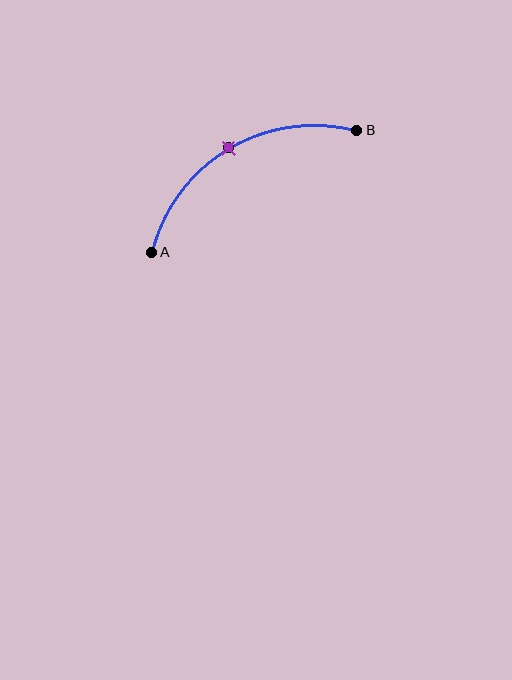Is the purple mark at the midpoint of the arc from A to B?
Yes. The purple mark lies on the arc at equal arc-length from both A and B — it is the arc midpoint.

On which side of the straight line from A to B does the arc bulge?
The arc bulges above the straight line connecting A and B.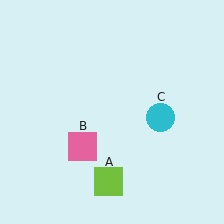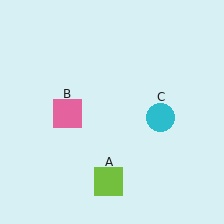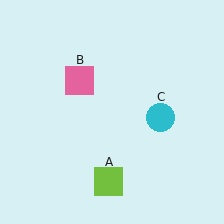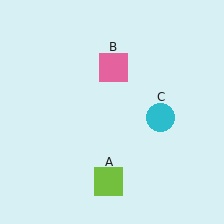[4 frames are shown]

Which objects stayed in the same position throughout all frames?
Lime square (object A) and cyan circle (object C) remained stationary.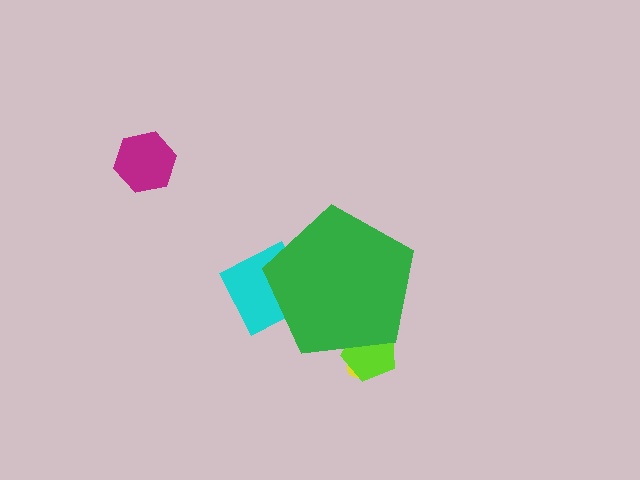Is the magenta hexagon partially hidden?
No, the magenta hexagon is fully visible.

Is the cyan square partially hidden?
Yes, the cyan square is partially hidden behind the green pentagon.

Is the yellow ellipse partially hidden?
Yes, the yellow ellipse is partially hidden behind the green pentagon.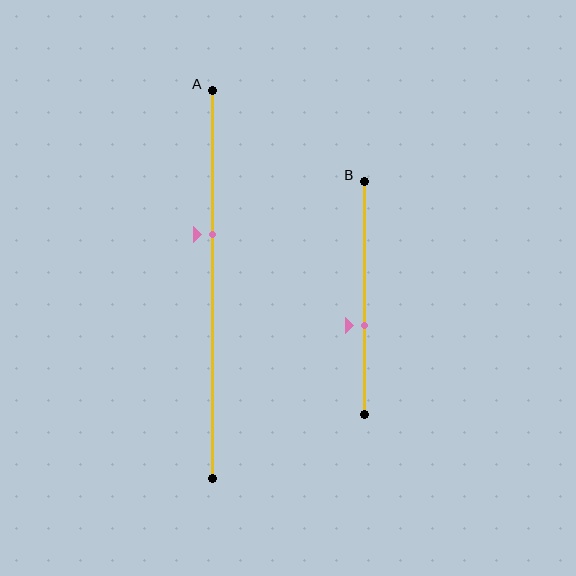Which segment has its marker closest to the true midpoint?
Segment B has its marker closest to the true midpoint.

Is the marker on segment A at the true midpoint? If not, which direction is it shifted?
No, the marker on segment A is shifted upward by about 13% of the segment length.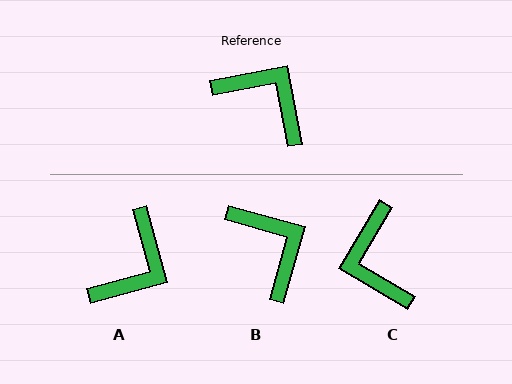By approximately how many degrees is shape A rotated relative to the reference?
Approximately 86 degrees clockwise.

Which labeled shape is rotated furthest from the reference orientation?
C, about 138 degrees away.